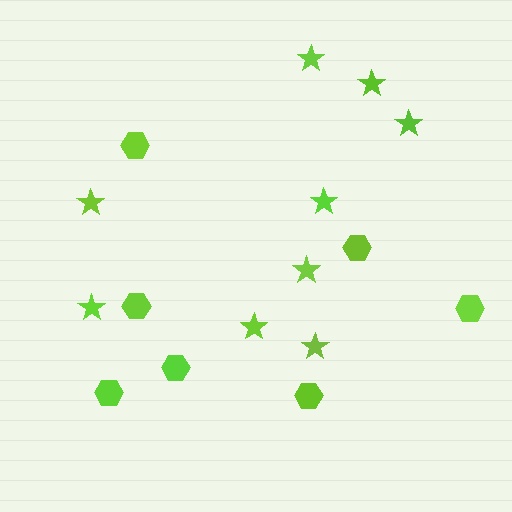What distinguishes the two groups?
There are 2 groups: one group of stars (9) and one group of hexagons (7).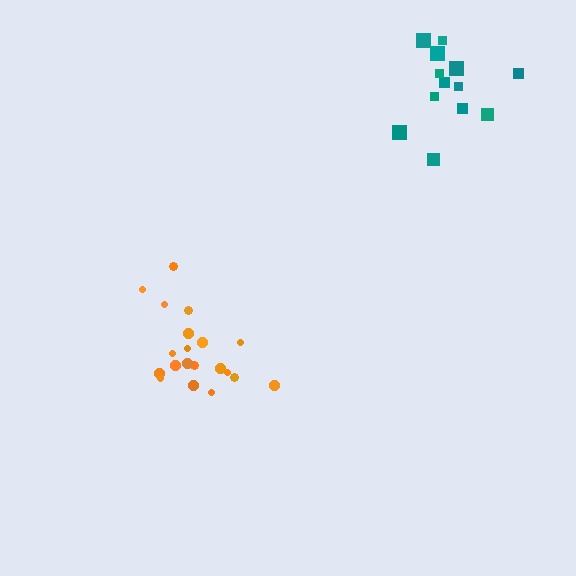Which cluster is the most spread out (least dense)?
Teal.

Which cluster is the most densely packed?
Orange.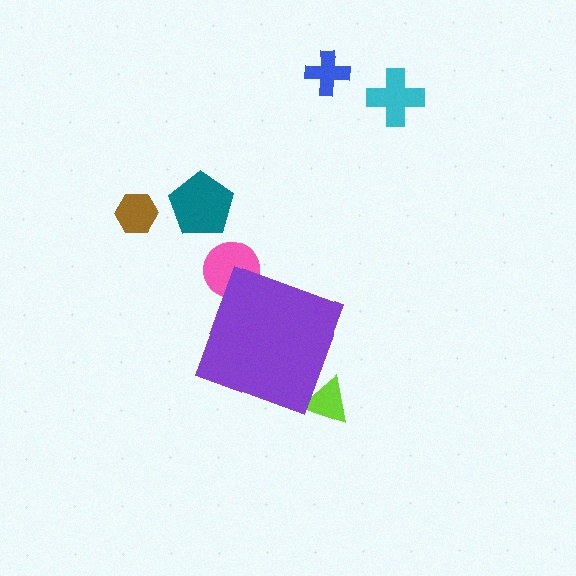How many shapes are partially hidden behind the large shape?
2 shapes are partially hidden.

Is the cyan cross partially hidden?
No, the cyan cross is fully visible.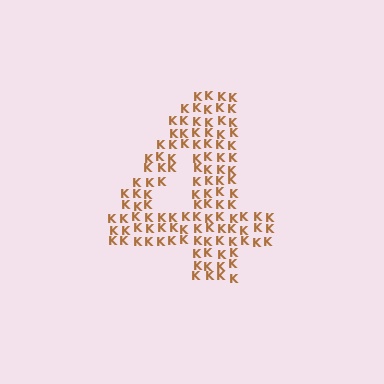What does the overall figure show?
The overall figure shows the digit 4.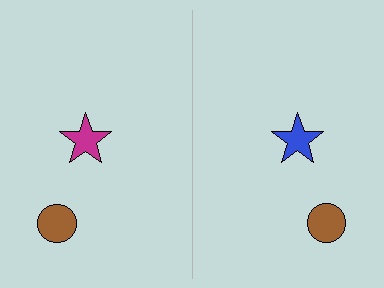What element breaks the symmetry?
The blue star on the right side breaks the symmetry — its mirror counterpart is magenta.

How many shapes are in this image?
There are 4 shapes in this image.